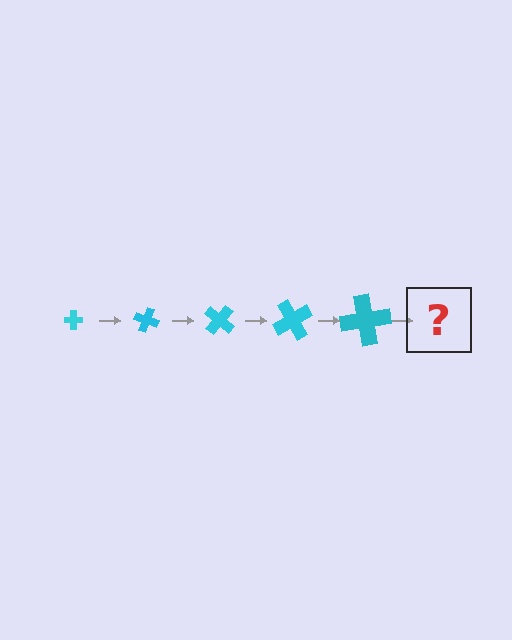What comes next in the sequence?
The next element should be a cross, larger than the previous one and rotated 100 degrees from the start.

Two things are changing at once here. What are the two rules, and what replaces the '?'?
The two rules are that the cross grows larger each step and it rotates 20 degrees each step. The '?' should be a cross, larger than the previous one and rotated 100 degrees from the start.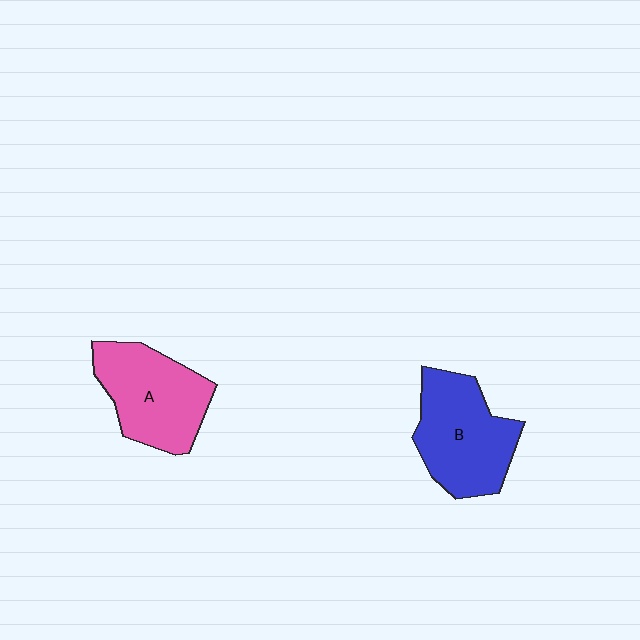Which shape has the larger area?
Shape B (blue).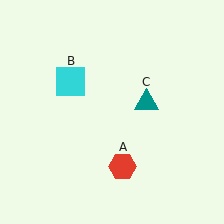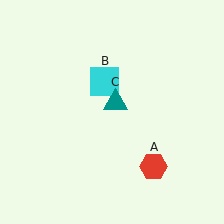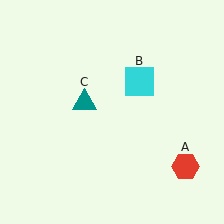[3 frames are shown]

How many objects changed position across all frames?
3 objects changed position: red hexagon (object A), cyan square (object B), teal triangle (object C).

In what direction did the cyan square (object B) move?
The cyan square (object B) moved right.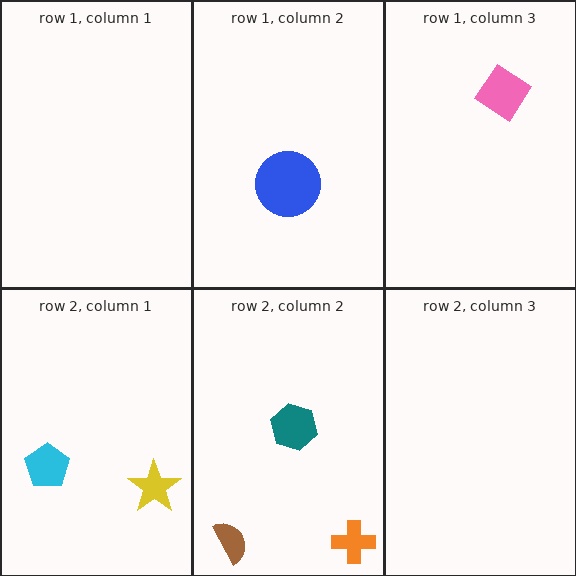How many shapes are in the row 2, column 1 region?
2.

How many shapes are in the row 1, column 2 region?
1.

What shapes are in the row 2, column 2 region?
The brown semicircle, the orange cross, the teal hexagon.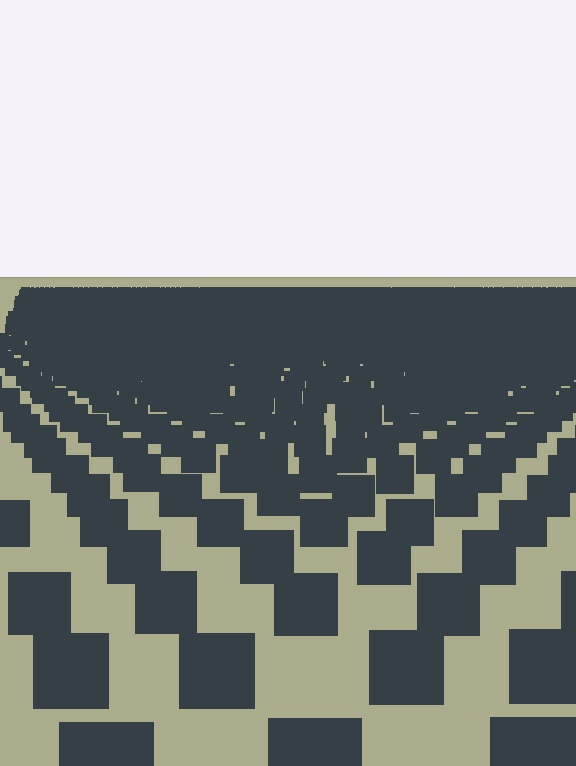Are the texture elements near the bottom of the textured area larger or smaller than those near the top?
Larger. Near the bottom, elements are closer to the viewer and appear at a bigger on-screen size.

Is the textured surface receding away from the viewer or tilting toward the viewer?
The surface is receding away from the viewer. Texture elements get smaller and denser toward the top.